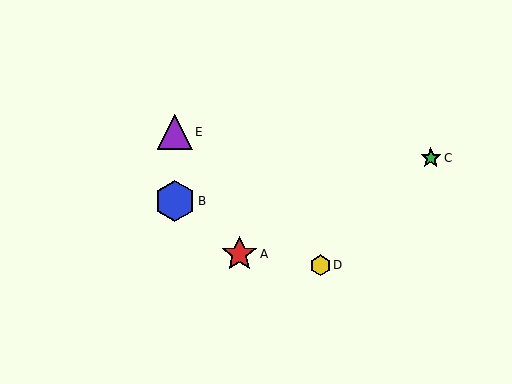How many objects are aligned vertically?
2 objects (B, E) are aligned vertically.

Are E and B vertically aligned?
Yes, both are at x≈175.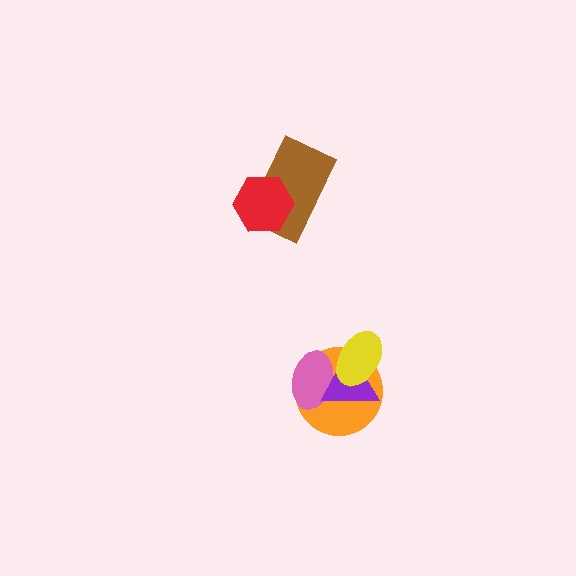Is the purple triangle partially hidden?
Yes, it is partially covered by another shape.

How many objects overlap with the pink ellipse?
3 objects overlap with the pink ellipse.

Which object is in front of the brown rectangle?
The red hexagon is in front of the brown rectangle.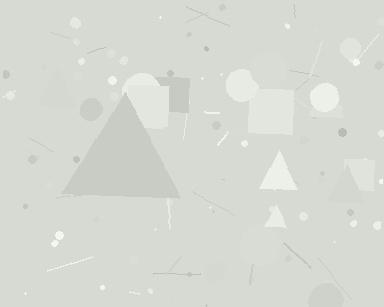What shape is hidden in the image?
A triangle is hidden in the image.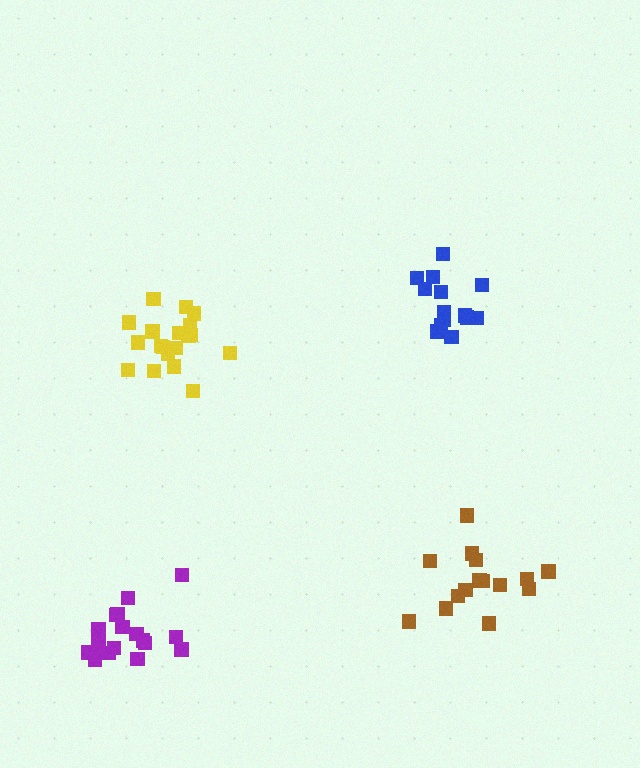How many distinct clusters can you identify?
There are 4 distinct clusters.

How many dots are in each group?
Group 1: 19 dots, Group 2: 18 dots, Group 3: 14 dots, Group 4: 15 dots (66 total).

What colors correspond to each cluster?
The clusters are colored: yellow, purple, blue, brown.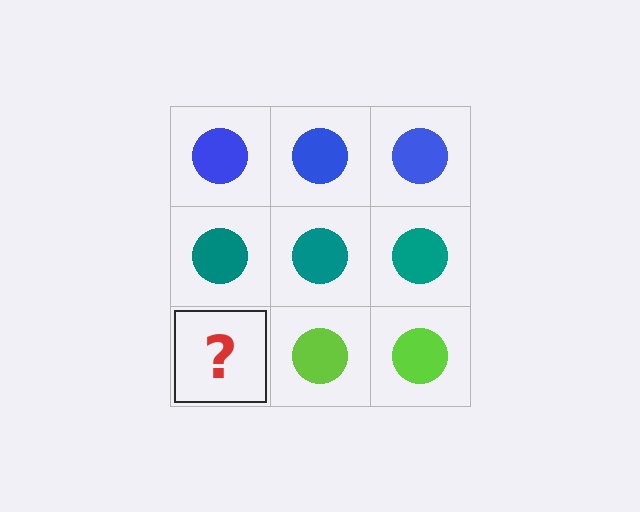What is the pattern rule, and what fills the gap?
The rule is that each row has a consistent color. The gap should be filled with a lime circle.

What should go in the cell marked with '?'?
The missing cell should contain a lime circle.